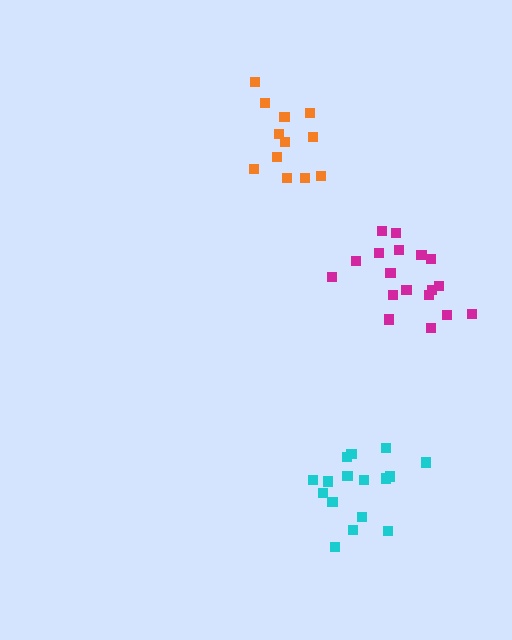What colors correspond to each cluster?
The clusters are colored: magenta, cyan, orange.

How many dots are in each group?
Group 1: 18 dots, Group 2: 16 dots, Group 3: 12 dots (46 total).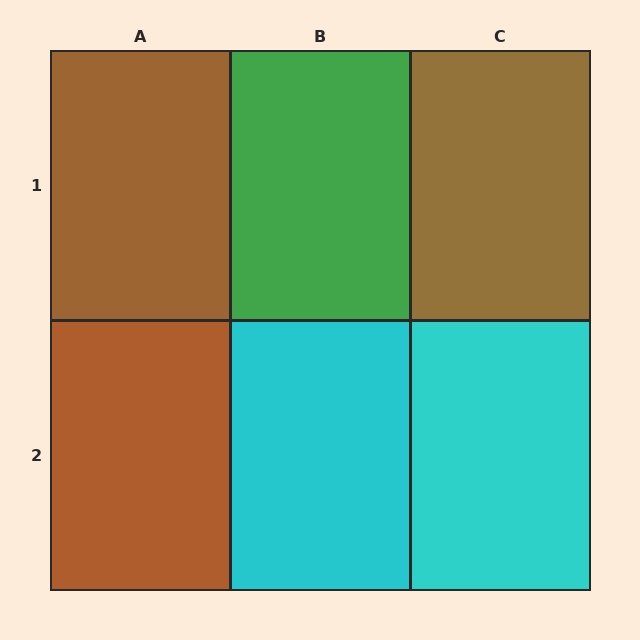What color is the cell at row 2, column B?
Cyan.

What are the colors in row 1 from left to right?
Brown, green, brown.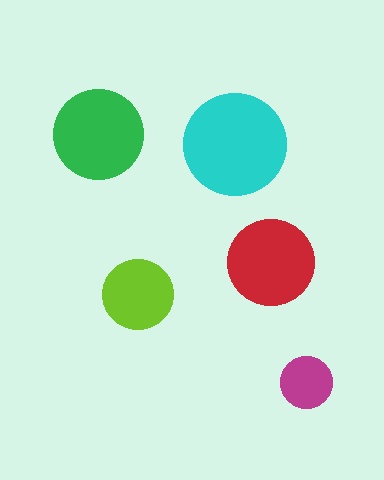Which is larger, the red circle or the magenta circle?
The red one.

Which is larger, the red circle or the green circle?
The green one.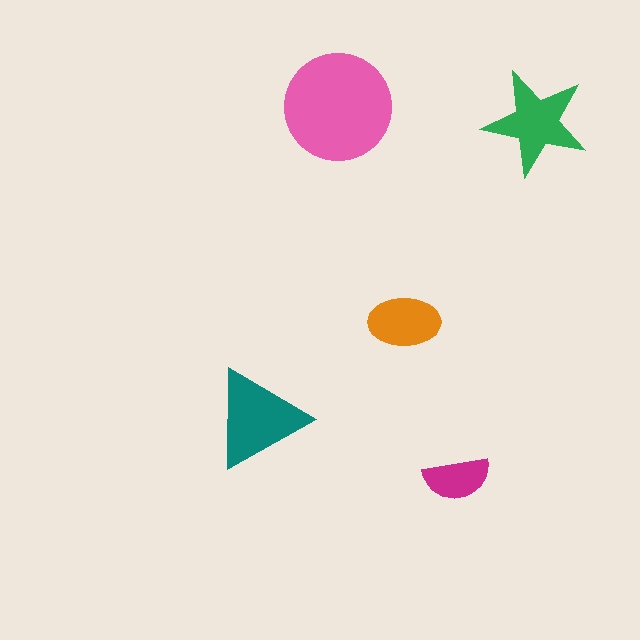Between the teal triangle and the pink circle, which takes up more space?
The pink circle.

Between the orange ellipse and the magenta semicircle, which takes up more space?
The orange ellipse.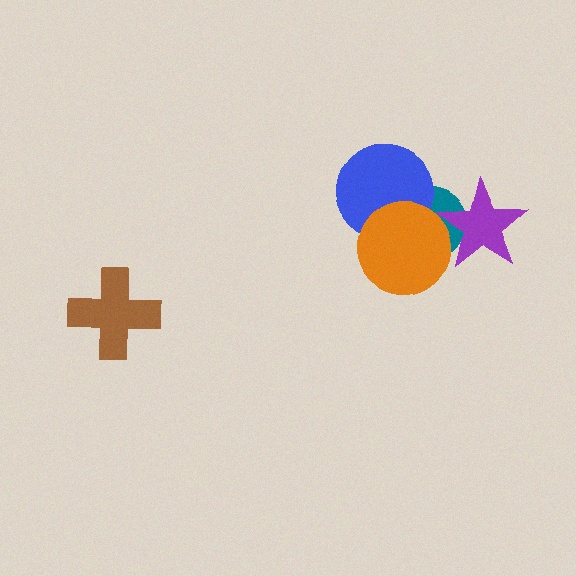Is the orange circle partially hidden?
No, no other shape covers it.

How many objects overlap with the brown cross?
0 objects overlap with the brown cross.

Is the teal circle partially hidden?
Yes, it is partially covered by another shape.